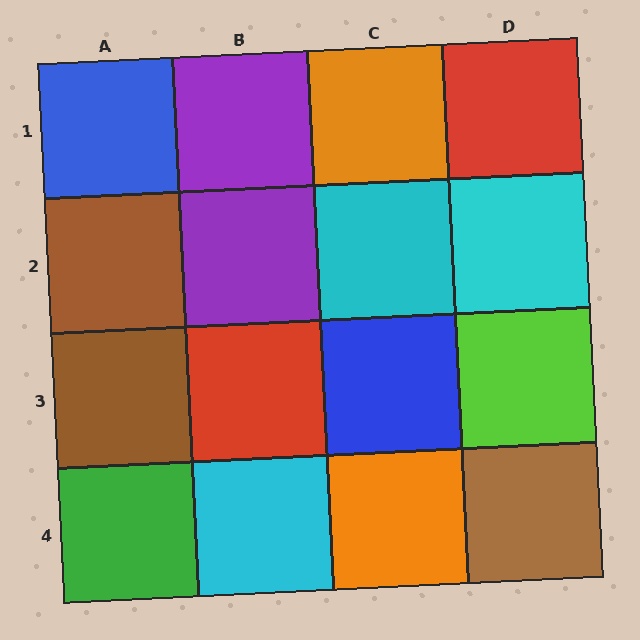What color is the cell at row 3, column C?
Blue.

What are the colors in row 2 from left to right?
Brown, purple, cyan, cyan.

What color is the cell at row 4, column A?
Green.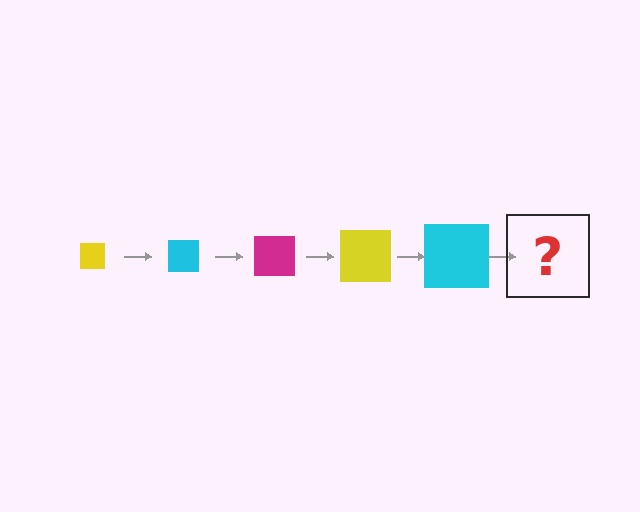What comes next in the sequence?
The next element should be a magenta square, larger than the previous one.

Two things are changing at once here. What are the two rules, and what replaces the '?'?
The two rules are that the square grows larger each step and the color cycles through yellow, cyan, and magenta. The '?' should be a magenta square, larger than the previous one.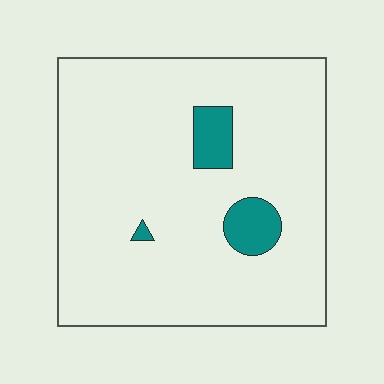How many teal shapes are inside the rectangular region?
3.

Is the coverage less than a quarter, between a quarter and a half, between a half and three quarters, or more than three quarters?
Less than a quarter.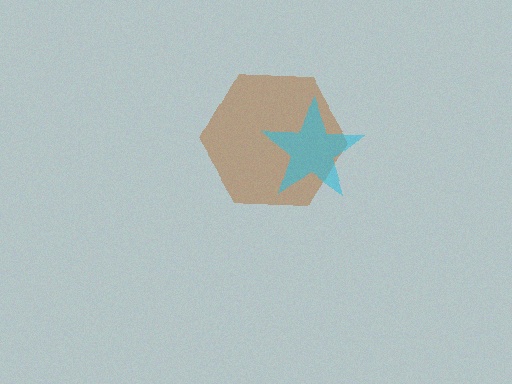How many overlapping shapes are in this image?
There are 2 overlapping shapes in the image.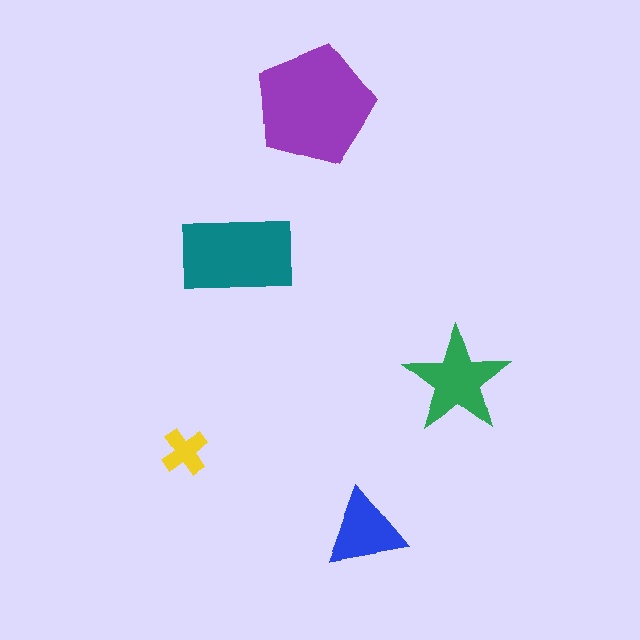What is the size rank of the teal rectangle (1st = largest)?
2nd.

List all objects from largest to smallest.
The purple pentagon, the teal rectangle, the green star, the blue triangle, the yellow cross.